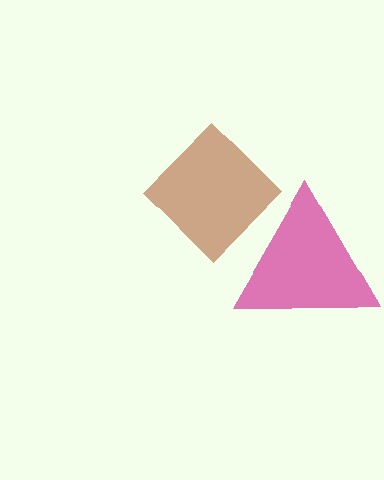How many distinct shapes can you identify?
There are 2 distinct shapes: a brown diamond, a magenta triangle.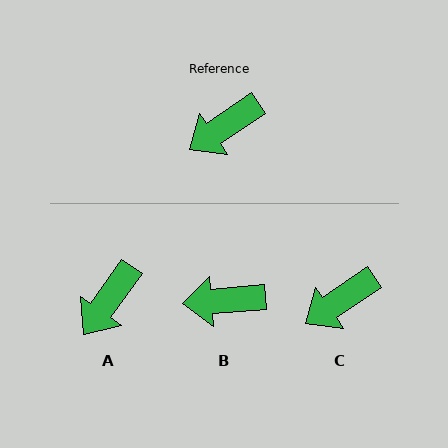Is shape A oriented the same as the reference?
No, it is off by about 20 degrees.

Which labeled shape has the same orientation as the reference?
C.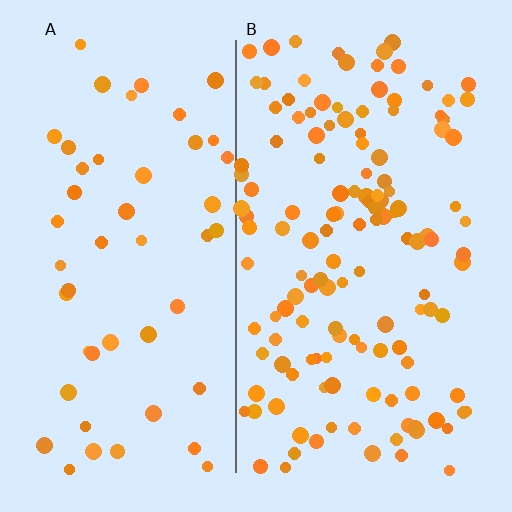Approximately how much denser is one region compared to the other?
Approximately 2.7× — region B over region A.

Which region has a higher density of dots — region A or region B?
B (the right).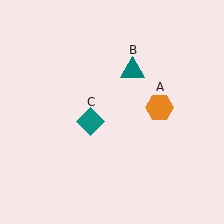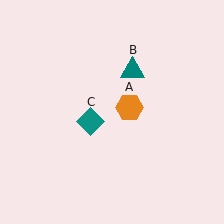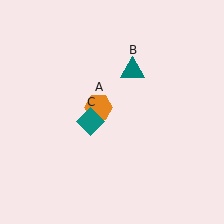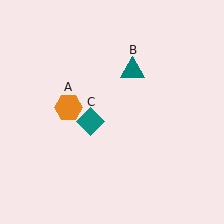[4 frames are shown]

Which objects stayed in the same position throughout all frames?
Teal triangle (object B) and teal diamond (object C) remained stationary.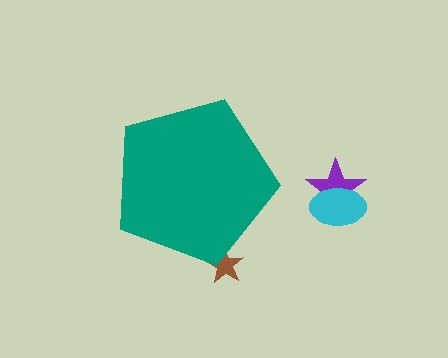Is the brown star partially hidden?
Yes, the brown star is partially hidden behind the teal pentagon.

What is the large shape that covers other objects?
A teal pentagon.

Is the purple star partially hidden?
No, the purple star is fully visible.